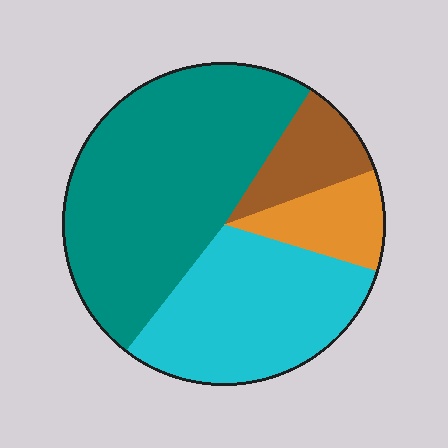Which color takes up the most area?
Teal, at roughly 50%.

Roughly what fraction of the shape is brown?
Brown covers about 10% of the shape.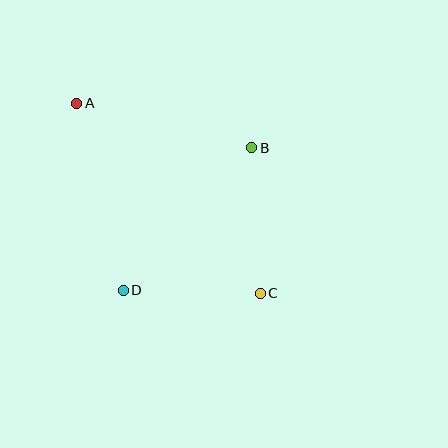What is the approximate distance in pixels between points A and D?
The distance between A and D is approximately 193 pixels.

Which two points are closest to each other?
Points C and D are closest to each other.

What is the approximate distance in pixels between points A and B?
The distance between A and B is approximately 181 pixels.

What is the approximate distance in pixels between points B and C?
The distance between B and C is approximately 146 pixels.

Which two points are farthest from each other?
Points A and C are farthest from each other.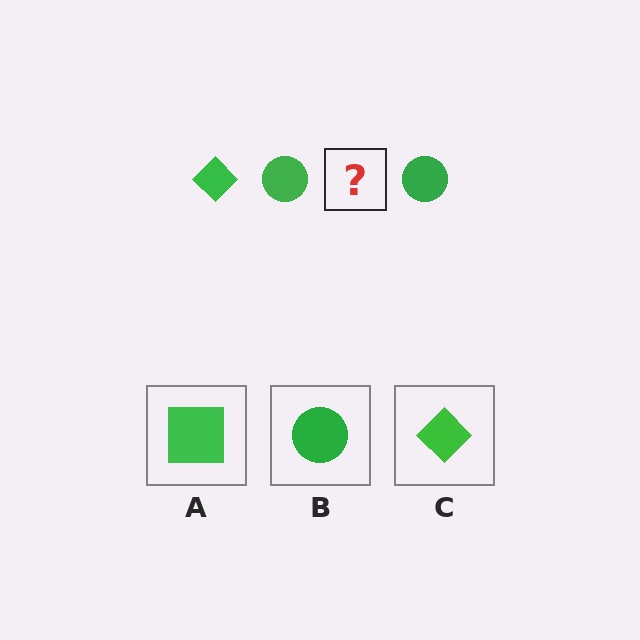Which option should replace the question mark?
Option C.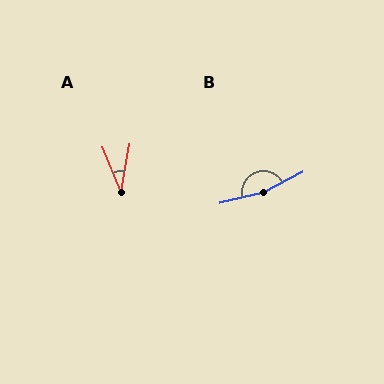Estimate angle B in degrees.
Approximately 167 degrees.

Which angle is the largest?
B, at approximately 167 degrees.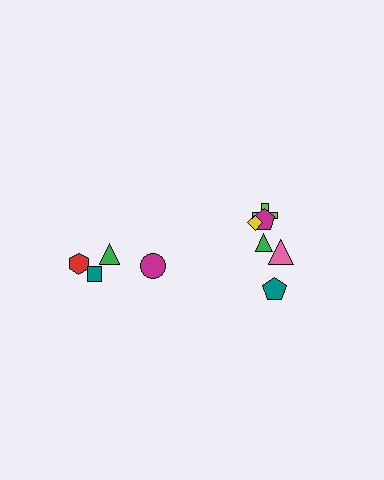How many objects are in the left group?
There are 4 objects.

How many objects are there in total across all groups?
There are 10 objects.